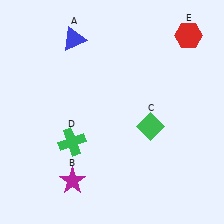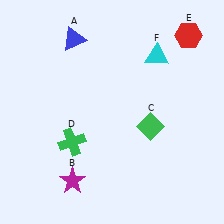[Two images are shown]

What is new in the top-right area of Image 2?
A cyan triangle (F) was added in the top-right area of Image 2.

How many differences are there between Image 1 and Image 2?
There is 1 difference between the two images.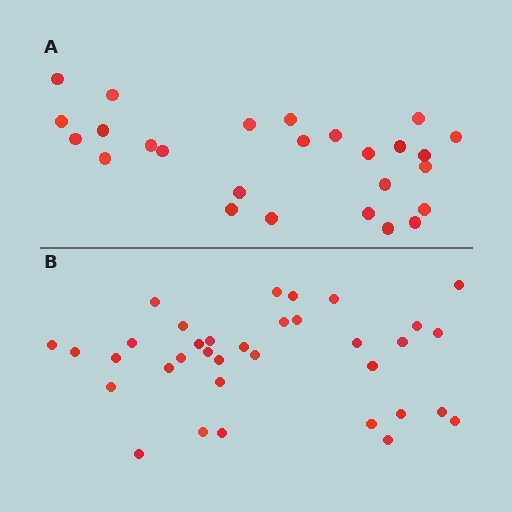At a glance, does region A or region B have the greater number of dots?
Region B (the bottom region) has more dots.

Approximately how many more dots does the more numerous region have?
Region B has roughly 8 or so more dots than region A.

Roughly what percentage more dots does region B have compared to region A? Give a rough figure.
About 35% more.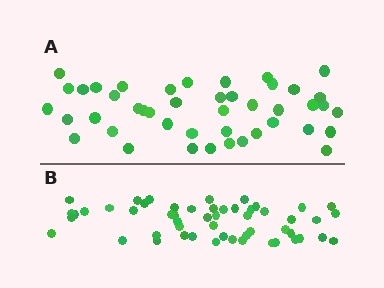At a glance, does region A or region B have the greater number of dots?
Region B (the bottom region) has more dots.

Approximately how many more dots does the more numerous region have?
Region B has roughly 8 or so more dots than region A.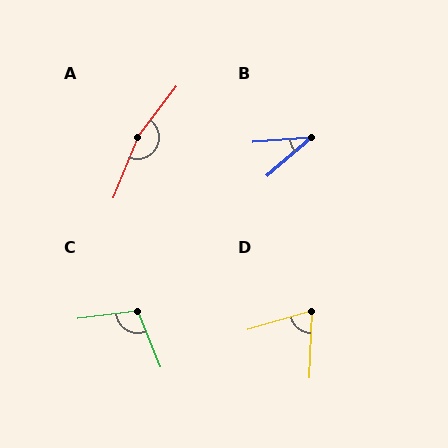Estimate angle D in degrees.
Approximately 71 degrees.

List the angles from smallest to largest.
B (36°), D (71°), C (105°), A (165°).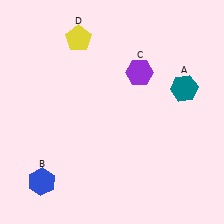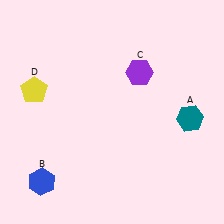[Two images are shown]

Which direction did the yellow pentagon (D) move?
The yellow pentagon (D) moved down.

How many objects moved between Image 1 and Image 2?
2 objects moved between the two images.